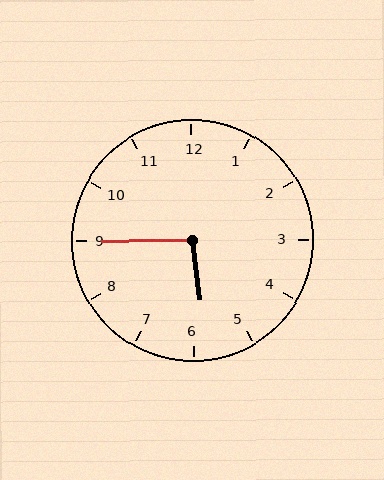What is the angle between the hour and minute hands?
Approximately 98 degrees.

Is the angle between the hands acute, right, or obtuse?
It is obtuse.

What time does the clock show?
5:45.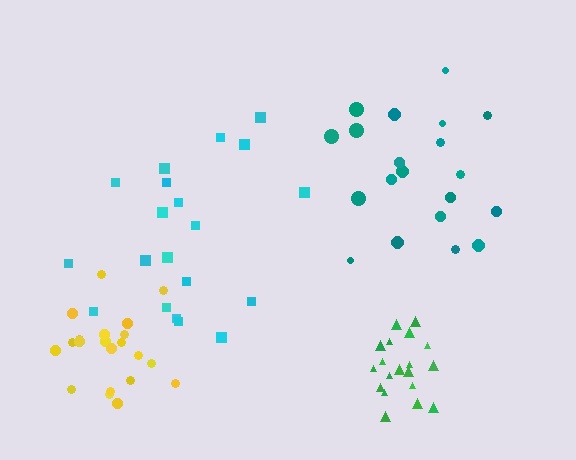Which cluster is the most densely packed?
Green.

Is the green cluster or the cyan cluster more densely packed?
Green.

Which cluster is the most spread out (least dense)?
Cyan.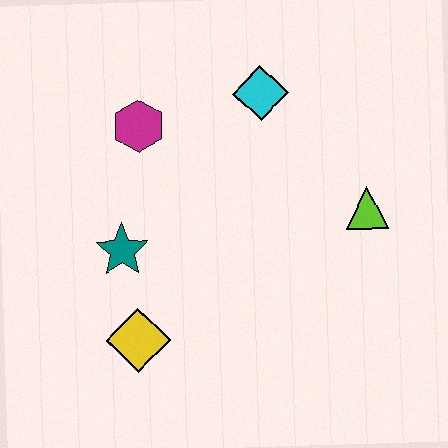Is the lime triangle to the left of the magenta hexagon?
No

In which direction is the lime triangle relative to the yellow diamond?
The lime triangle is to the right of the yellow diamond.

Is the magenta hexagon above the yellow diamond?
Yes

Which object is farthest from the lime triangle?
The yellow diamond is farthest from the lime triangle.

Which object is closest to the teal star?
The yellow diamond is closest to the teal star.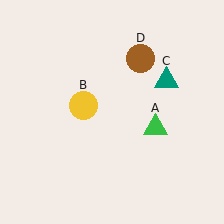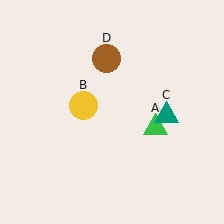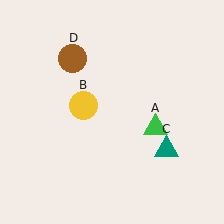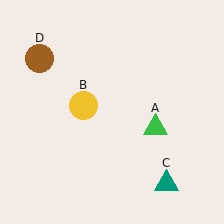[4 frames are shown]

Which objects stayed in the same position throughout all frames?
Green triangle (object A) and yellow circle (object B) remained stationary.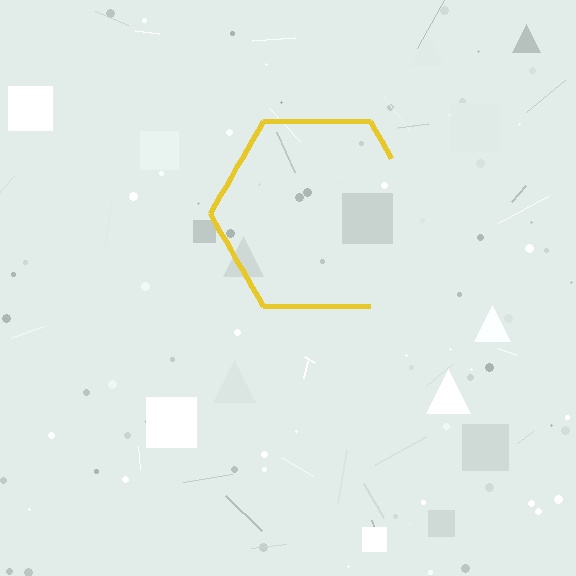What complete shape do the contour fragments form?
The contour fragments form a hexagon.